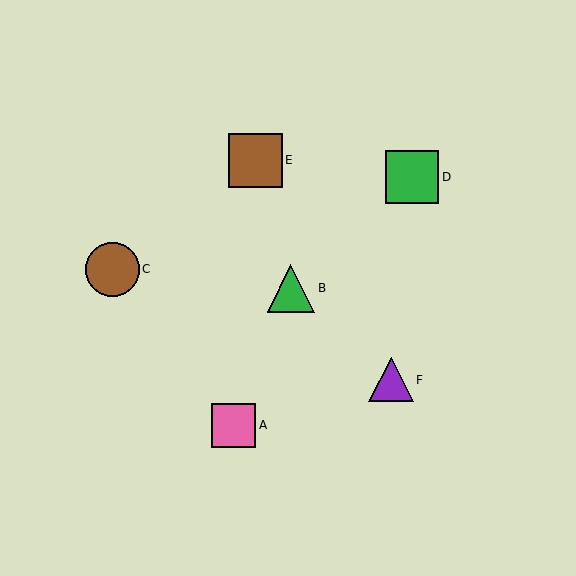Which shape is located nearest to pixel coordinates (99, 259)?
The brown circle (labeled C) at (112, 269) is nearest to that location.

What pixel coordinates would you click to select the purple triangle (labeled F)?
Click at (391, 380) to select the purple triangle F.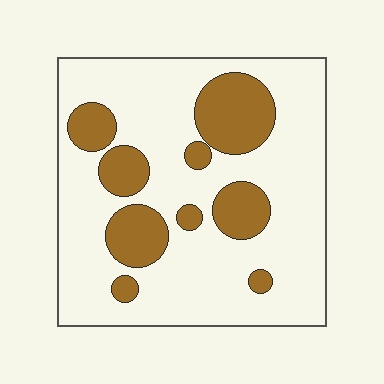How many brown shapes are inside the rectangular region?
9.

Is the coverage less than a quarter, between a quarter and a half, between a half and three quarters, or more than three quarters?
Less than a quarter.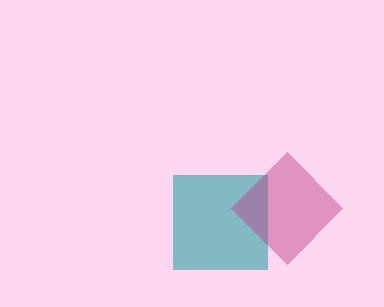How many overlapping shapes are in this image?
There are 2 overlapping shapes in the image.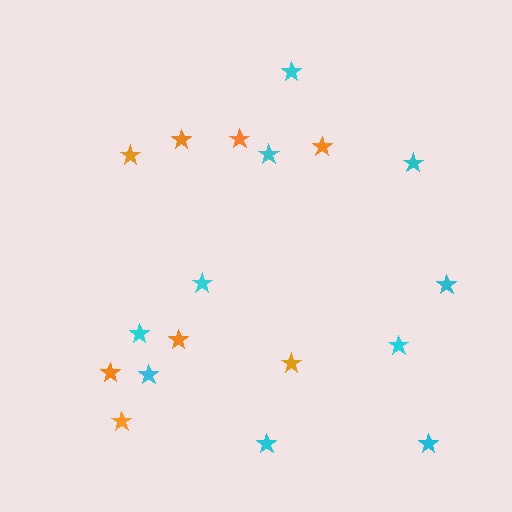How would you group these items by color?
There are 2 groups: one group of orange stars (8) and one group of cyan stars (10).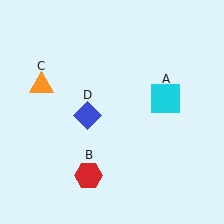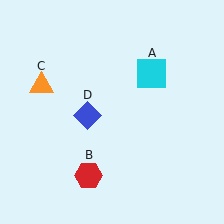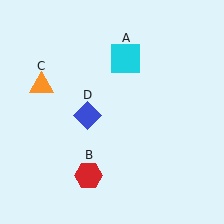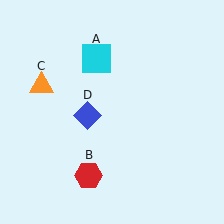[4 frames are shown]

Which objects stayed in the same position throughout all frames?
Red hexagon (object B) and orange triangle (object C) and blue diamond (object D) remained stationary.